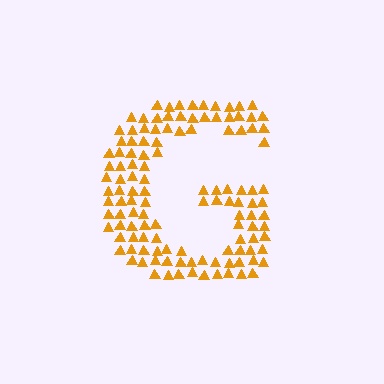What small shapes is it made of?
It is made of small triangles.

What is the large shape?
The large shape is the letter G.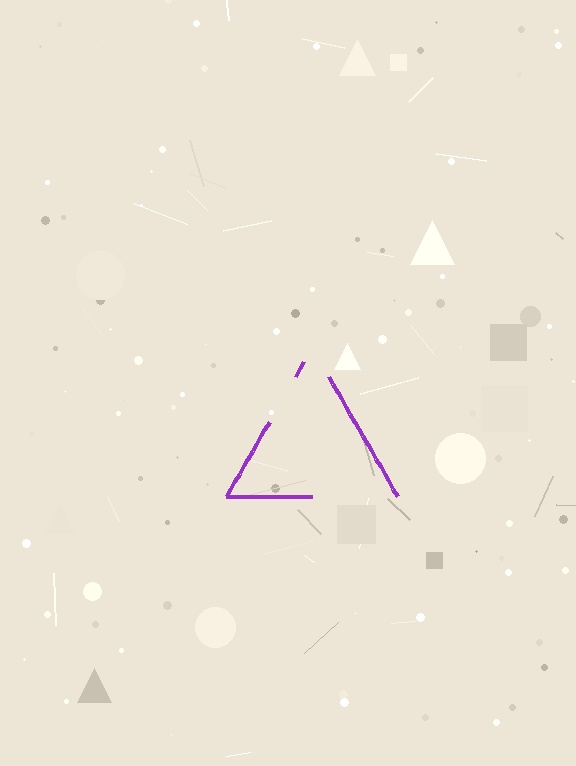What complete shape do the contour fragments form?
The contour fragments form a triangle.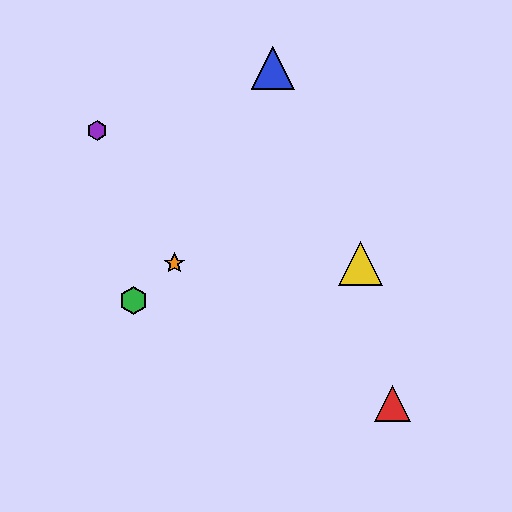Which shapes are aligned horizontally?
The yellow triangle, the orange star are aligned horizontally.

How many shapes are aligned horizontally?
2 shapes (the yellow triangle, the orange star) are aligned horizontally.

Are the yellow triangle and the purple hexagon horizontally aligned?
No, the yellow triangle is at y≈263 and the purple hexagon is at y≈130.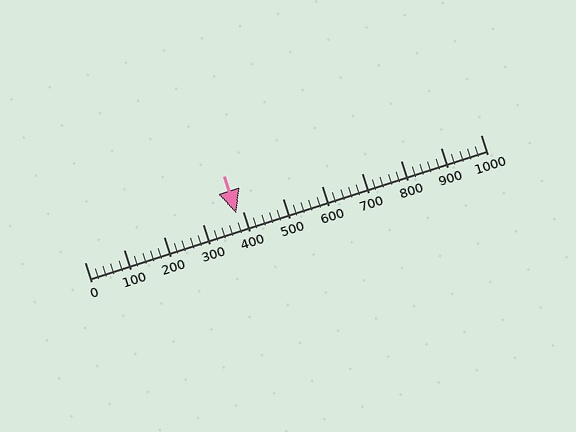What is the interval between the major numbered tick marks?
The major tick marks are spaced 100 units apart.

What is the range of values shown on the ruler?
The ruler shows values from 0 to 1000.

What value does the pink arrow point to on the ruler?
The pink arrow points to approximately 384.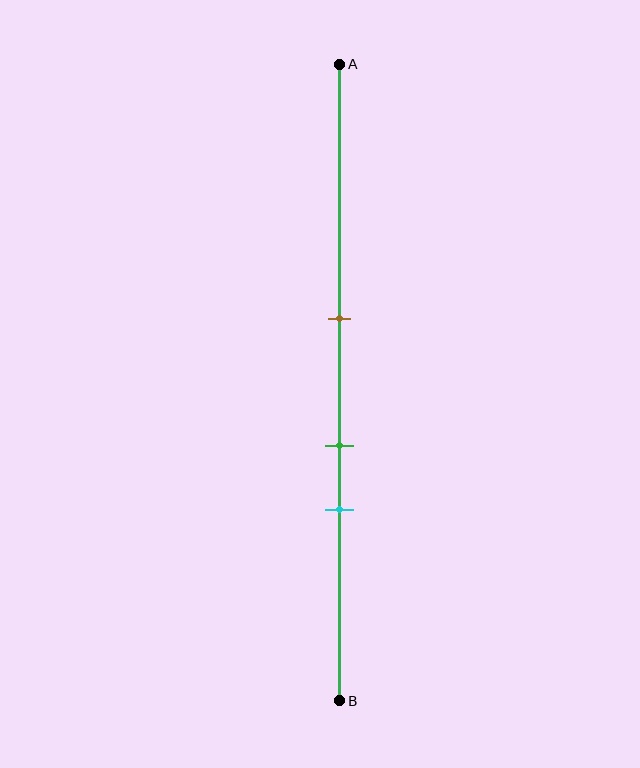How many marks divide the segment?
There are 3 marks dividing the segment.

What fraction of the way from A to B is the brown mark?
The brown mark is approximately 40% (0.4) of the way from A to B.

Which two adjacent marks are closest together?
The green and cyan marks are the closest adjacent pair.